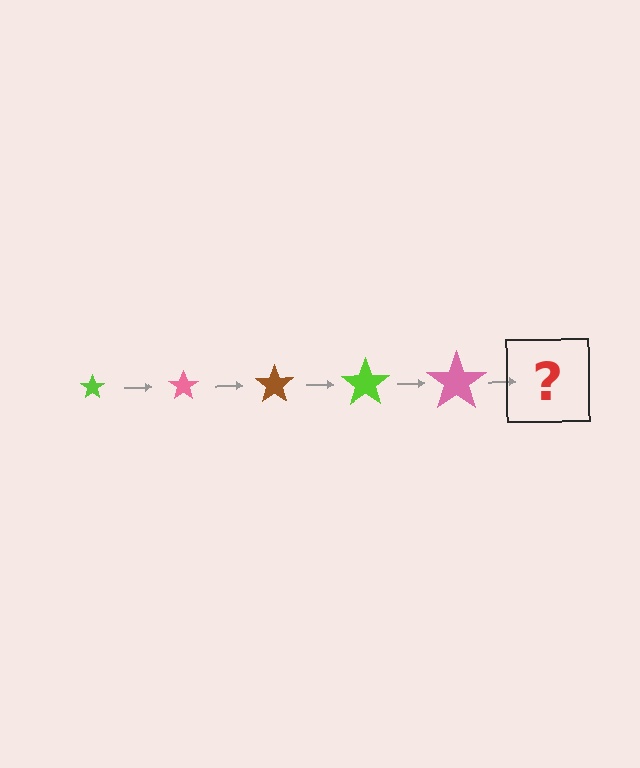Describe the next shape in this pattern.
It should be a brown star, larger than the previous one.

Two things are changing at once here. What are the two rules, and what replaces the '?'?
The two rules are that the star grows larger each step and the color cycles through lime, pink, and brown. The '?' should be a brown star, larger than the previous one.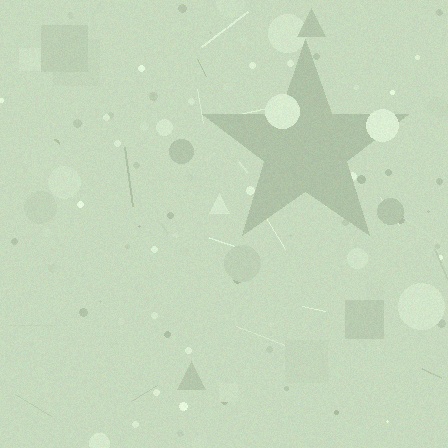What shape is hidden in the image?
A star is hidden in the image.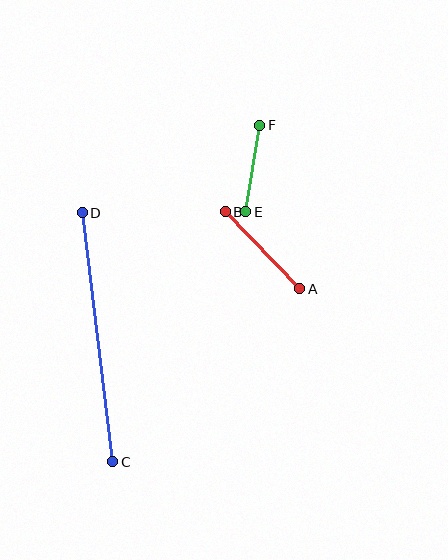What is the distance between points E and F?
The distance is approximately 88 pixels.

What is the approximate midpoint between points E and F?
The midpoint is at approximately (253, 168) pixels.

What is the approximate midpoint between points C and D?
The midpoint is at approximately (97, 337) pixels.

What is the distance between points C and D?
The distance is approximately 251 pixels.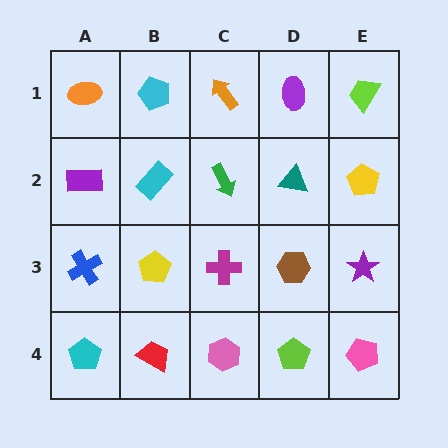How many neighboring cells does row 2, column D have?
4.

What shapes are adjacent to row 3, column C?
A green arrow (row 2, column C), a pink hexagon (row 4, column C), a yellow pentagon (row 3, column B), a brown hexagon (row 3, column D).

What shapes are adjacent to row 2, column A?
An orange ellipse (row 1, column A), a blue cross (row 3, column A), a cyan rectangle (row 2, column B).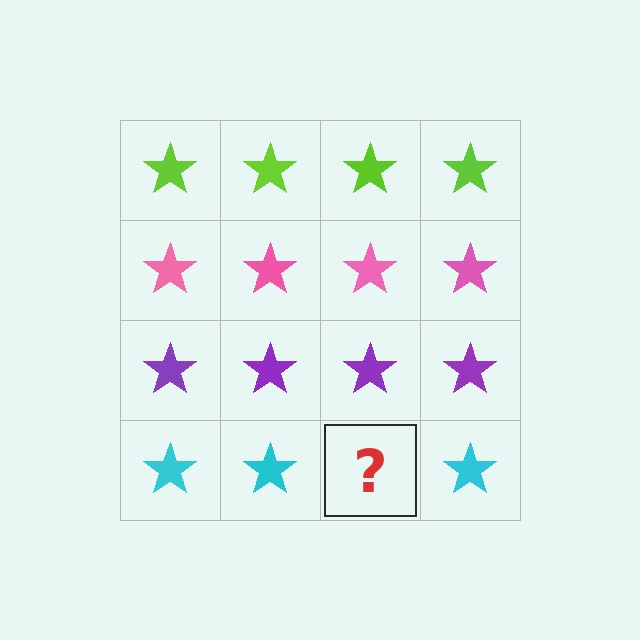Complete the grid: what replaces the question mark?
The question mark should be replaced with a cyan star.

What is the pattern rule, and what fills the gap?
The rule is that each row has a consistent color. The gap should be filled with a cyan star.